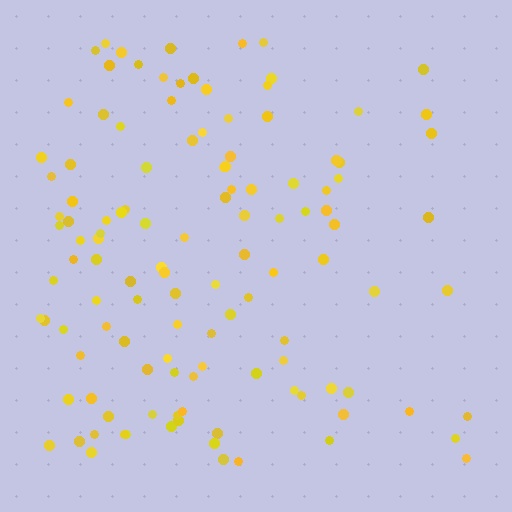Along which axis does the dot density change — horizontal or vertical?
Horizontal.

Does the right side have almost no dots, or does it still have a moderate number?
Still a moderate number, just noticeably fewer than the left.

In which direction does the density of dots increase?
From right to left, with the left side densest.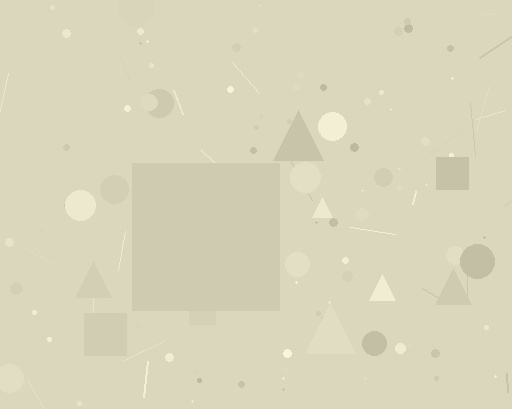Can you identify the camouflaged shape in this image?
The camouflaged shape is a square.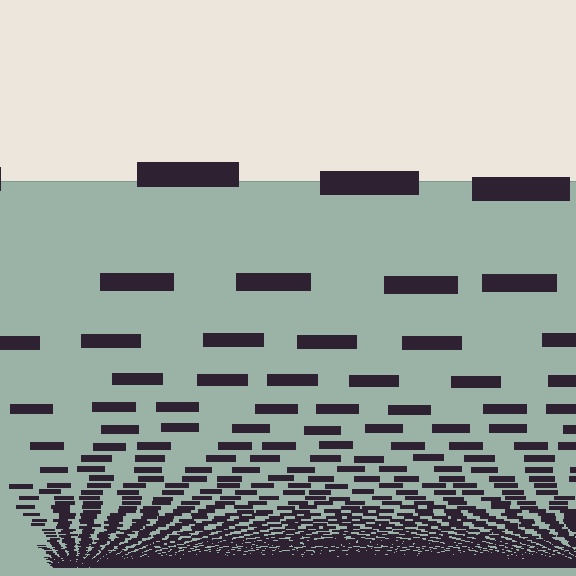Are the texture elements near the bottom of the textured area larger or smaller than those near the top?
Smaller. The gradient is inverted — elements near the bottom are smaller and denser.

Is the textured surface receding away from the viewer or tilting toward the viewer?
The surface appears to tilt toward the viewer. Texture elements get larger and sparser toward the top.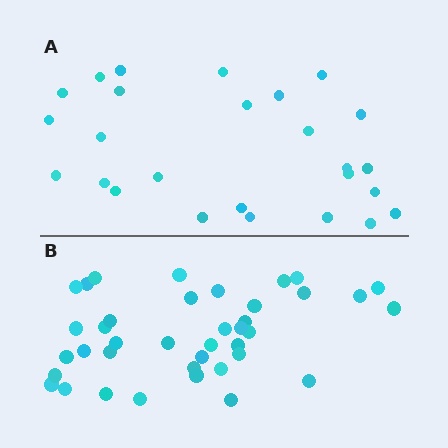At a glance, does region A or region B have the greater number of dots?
Region B (the bottom region) has more dots.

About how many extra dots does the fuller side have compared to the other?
Region B has approximately 15 more dots than region A.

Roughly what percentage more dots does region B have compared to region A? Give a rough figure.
About 50% more.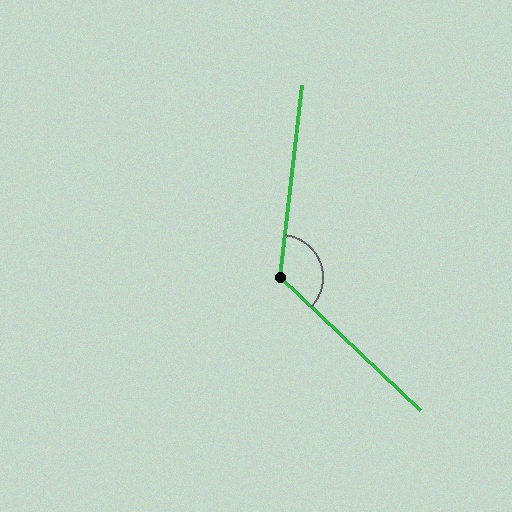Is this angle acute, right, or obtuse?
It is obtuse.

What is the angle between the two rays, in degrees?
Approximately 127 degrees.